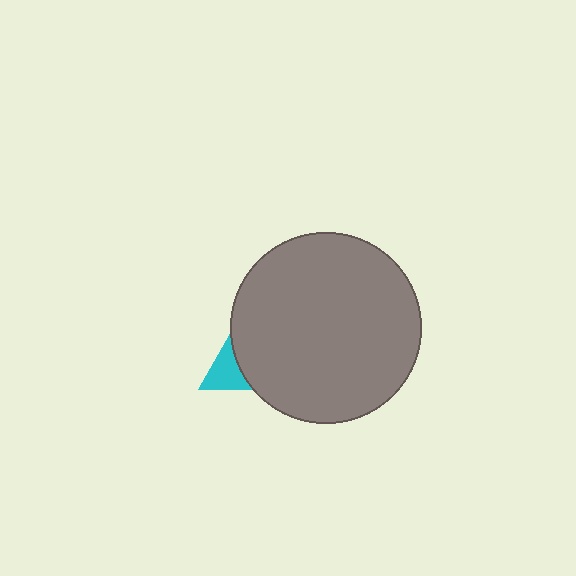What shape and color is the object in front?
The object in front is a gray circle.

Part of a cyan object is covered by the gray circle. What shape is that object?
It is a triangle.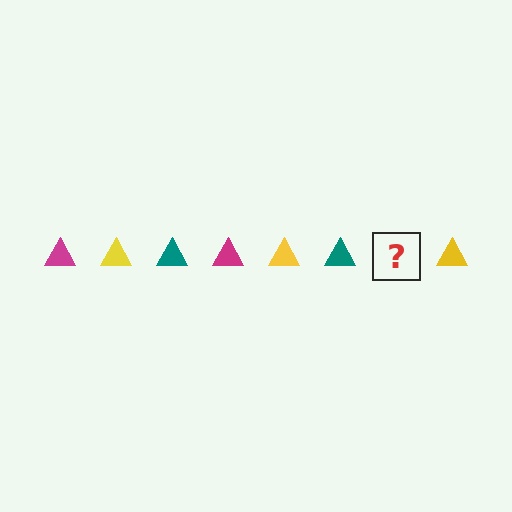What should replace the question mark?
The question mark should be replaced with a magenta triangle.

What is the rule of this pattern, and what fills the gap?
The rule is that the pattern cycles through magenta, yellow, teal triangles. The gap should be filled with a magenta triangle.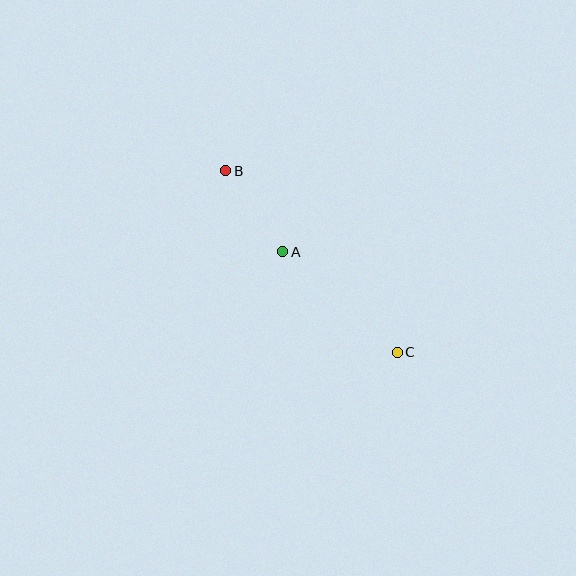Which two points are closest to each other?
Points A and B are closest to each other.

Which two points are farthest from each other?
Points B and C are farthest from each other.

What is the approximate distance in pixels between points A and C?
The distance between A and C is approximately 152 pixels.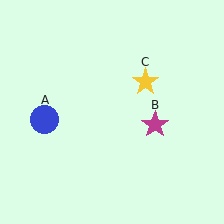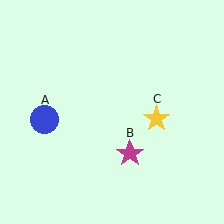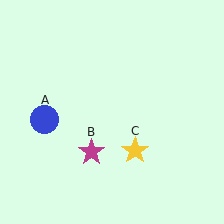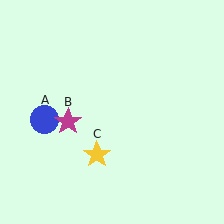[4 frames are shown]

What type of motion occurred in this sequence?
The magenta star (object B), yellow star (object C) rotated clockwise around the center of the scene.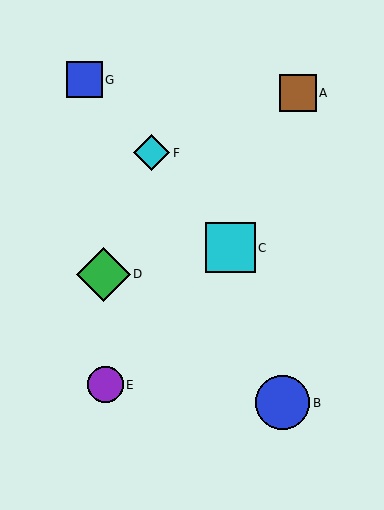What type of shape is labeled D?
Shape D is a green diamond.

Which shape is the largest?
The blue circle (labeled B) is the largest.